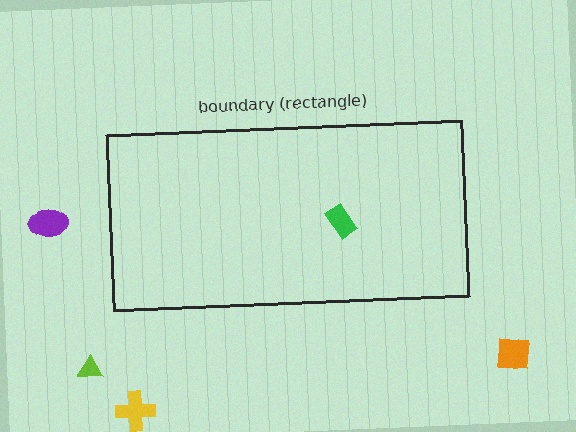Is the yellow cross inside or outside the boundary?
Outside.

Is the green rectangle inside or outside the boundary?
Inside.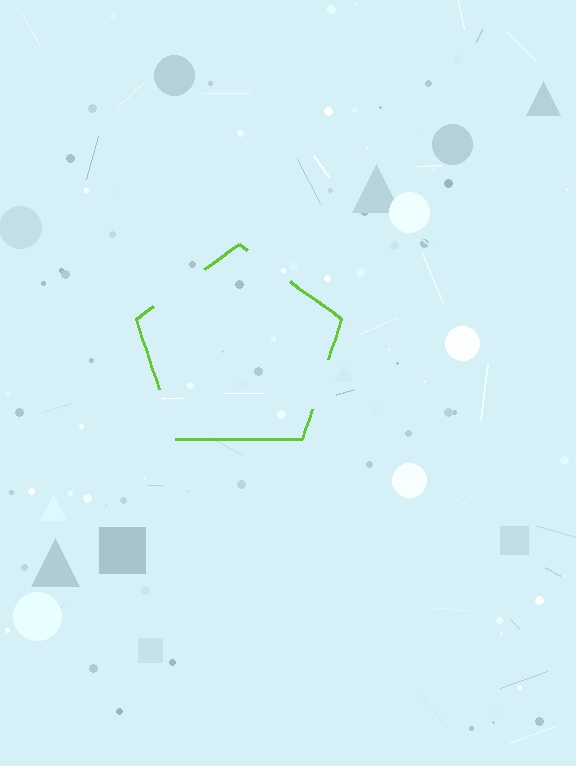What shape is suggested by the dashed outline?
The dashed outline suggests a pentagon.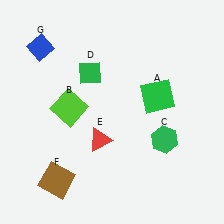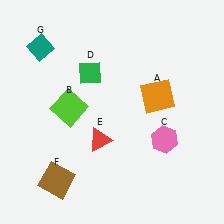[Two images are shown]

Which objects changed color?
A changed from green to orange. C changed from green to pink. G changed from blue to teal.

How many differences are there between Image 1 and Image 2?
There are 3 differences between the two images.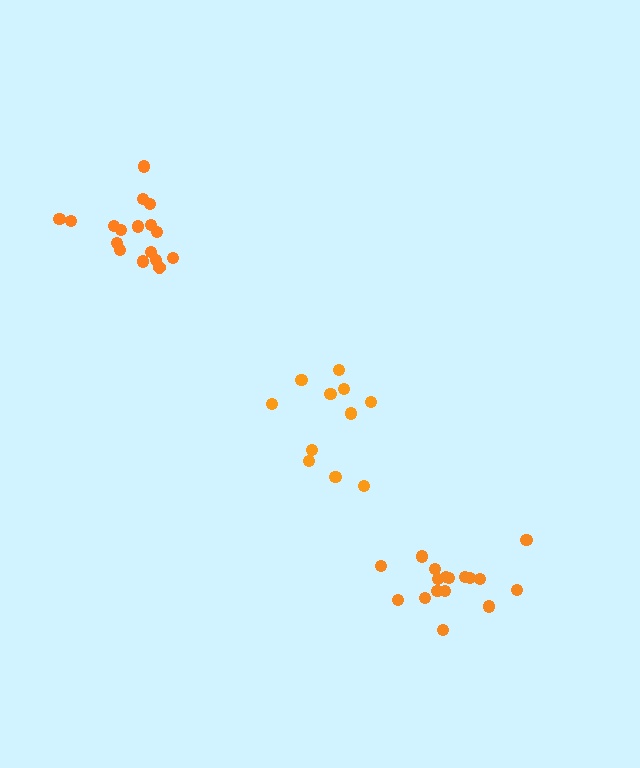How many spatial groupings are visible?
There are 3 spatial groupings.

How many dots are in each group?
Group 1: 17 dots, Group 2: 11 dots, Group 3: 17 dots (45 total).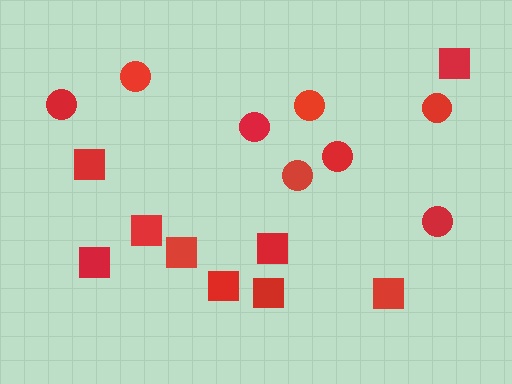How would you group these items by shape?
There are 2 groups: one group of circles (8) and one group of squares (9).